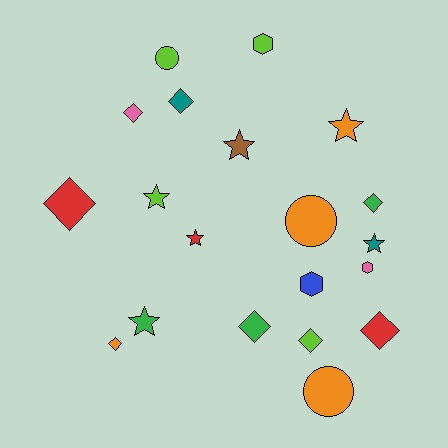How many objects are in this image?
There are 20 objects.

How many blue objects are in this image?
There is 1 blue object.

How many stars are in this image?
There are 6 stars.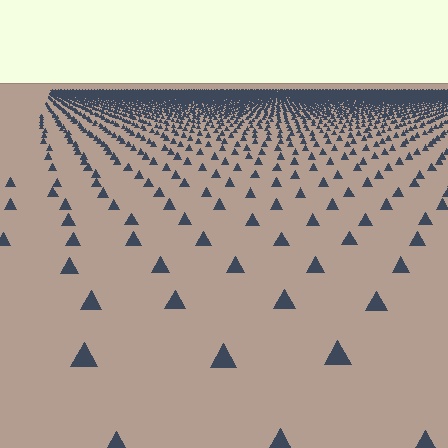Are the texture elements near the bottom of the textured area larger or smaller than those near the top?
Larger. Near the bottom, elements are closer to the viewer and appear at a bigger on-screen size.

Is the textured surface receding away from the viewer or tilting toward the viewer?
The surface is receding away from the viewer. Texture elements get smaller and denser toward the top.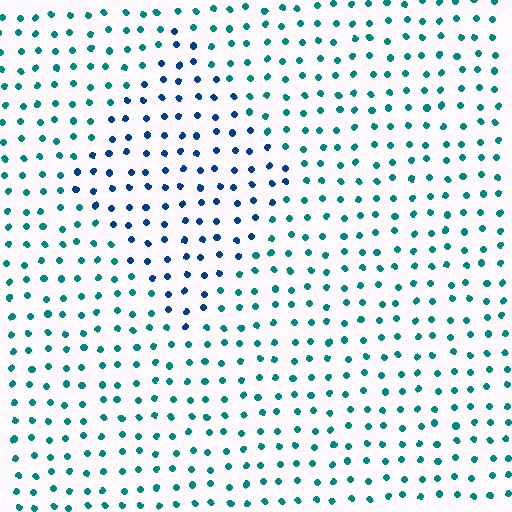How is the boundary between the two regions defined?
The boundary is defined purely by a slight shift in hue (about 36 degrees). Spacing, size, and orientation are identical on both sides.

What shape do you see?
I see a diamond.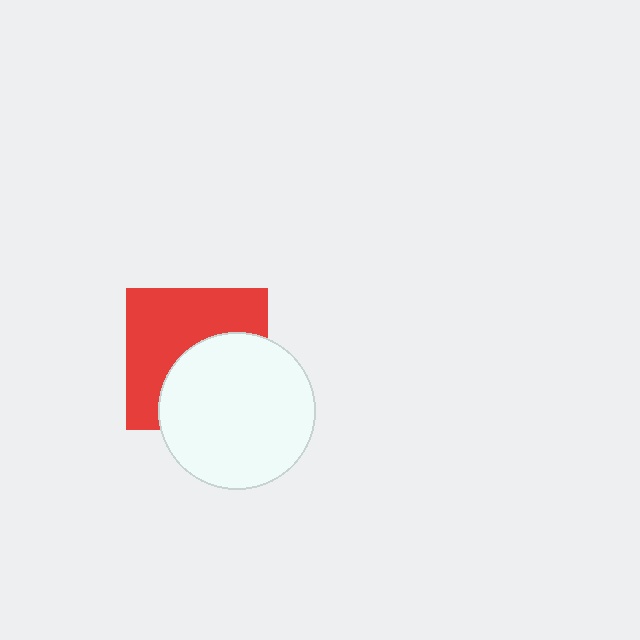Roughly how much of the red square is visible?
About half of it is visible (roughly 54%).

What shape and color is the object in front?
The object in front is a white circle.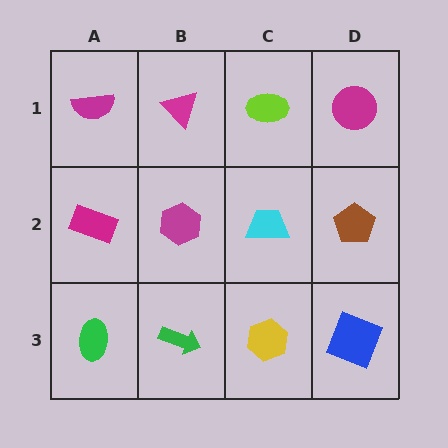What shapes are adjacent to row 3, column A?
A magenta rectangle (row 2, column A), a green arrow (row 3, column B).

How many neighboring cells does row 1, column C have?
3.